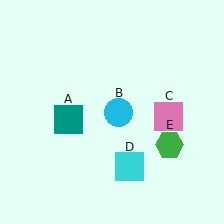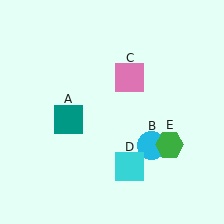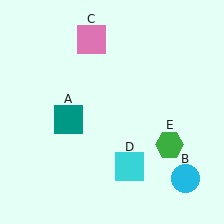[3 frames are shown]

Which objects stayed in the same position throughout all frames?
Teal square (object A) and cyan square (object D) and green hexagon (object E) remained stationary.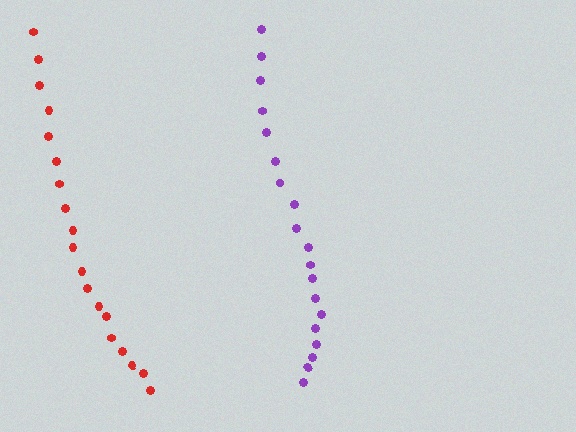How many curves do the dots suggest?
There are 2 distinct paths.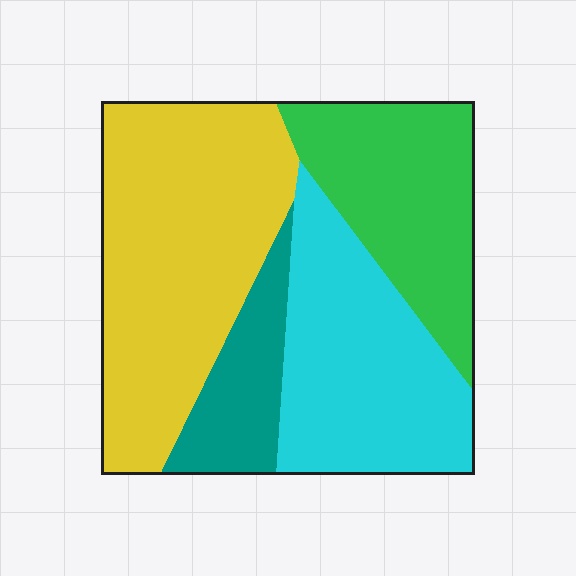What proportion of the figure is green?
Green covers roughly 25% of the figure.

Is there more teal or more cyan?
Cyan.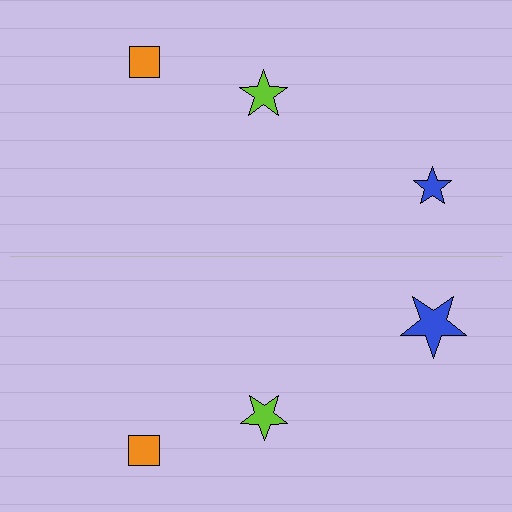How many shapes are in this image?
There are 6 shapes in this image.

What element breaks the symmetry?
The blue star on the bottom side has a different size than its mirror counterpart.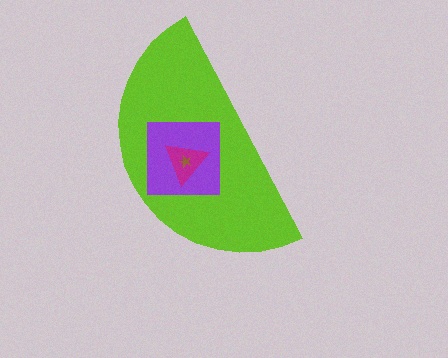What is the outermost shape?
The lime semicircle.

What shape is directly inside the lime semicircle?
The purple square.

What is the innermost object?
The brown star.